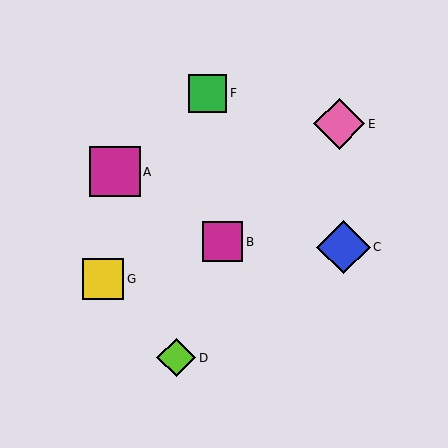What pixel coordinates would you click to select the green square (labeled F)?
Click at (208, 93) to select the green square F.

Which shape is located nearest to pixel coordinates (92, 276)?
The yellow square (labeled G) at (103, 279) is nearest to that location.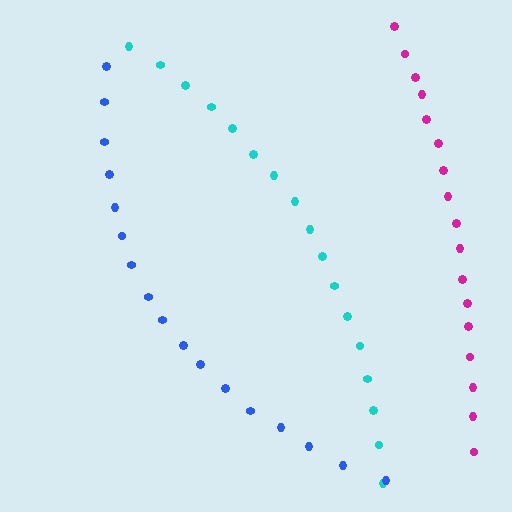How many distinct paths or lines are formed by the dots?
There are 3 distinct paths.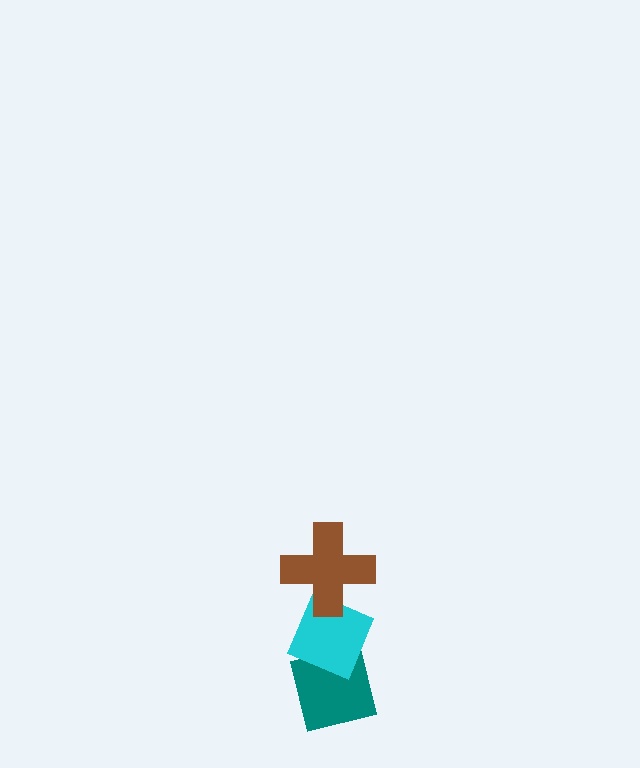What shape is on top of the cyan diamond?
The brown cross is on top of the cyan diamond.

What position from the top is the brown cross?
The brown cross is 1st from the top.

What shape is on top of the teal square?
The cyan diamond is on top of the teal square.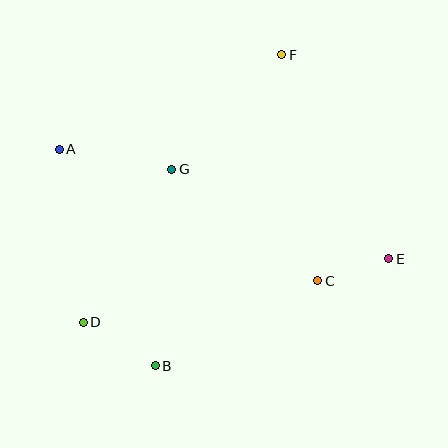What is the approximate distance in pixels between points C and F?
The distance between C and F is approximately 229 pixels.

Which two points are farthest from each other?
Points A and E are farthest from each other.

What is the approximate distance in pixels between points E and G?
The distance between E and G is approximately 235 pixels.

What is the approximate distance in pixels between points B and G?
The distance between B and G is approximately 197 pixels.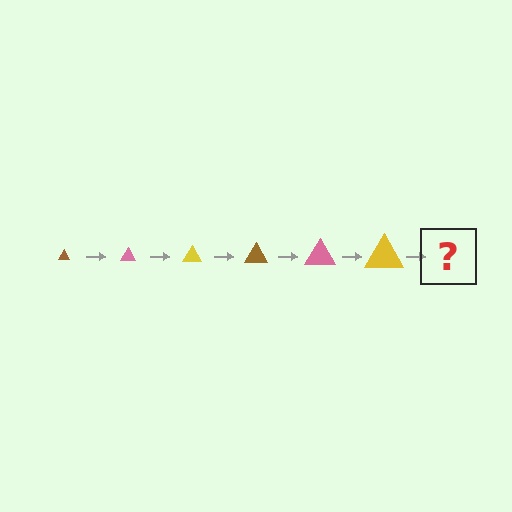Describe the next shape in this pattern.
It should be a brown triangle, larger than the previous one.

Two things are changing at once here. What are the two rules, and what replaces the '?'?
The two rules are that the triangle grows larger each step and the color cycles through brown, pink, and yellow. The '?' should be a brown triangle, larger than the previous one.